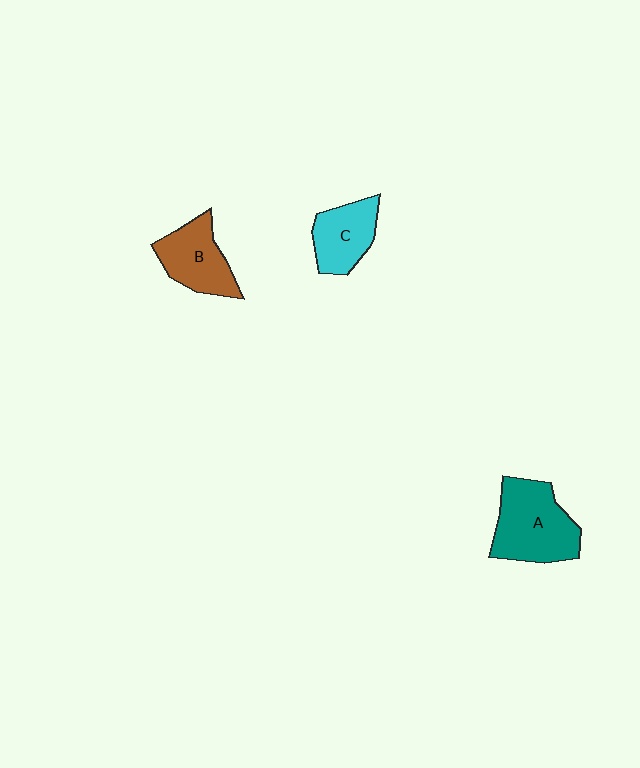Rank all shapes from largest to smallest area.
From largest to smallest: A (teal), B (brown), C (cyan).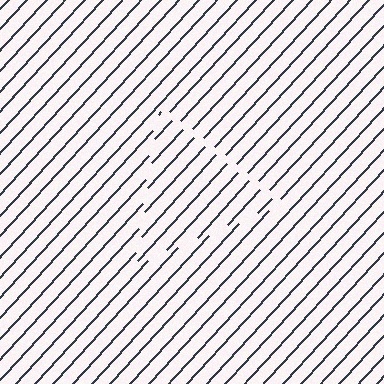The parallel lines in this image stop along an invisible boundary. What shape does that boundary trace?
An illusory triangle. The interior of the shape contains the same grating, shifted by half a period — the contour is defined by the phase discontinuity where line-ends from the inner and outer gratings abut.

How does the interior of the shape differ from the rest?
The interior of the shape contains the same grating, shifted by half a period — the contour is defined by the phase discontinuity where line-ends from the inner and outer gratings abut.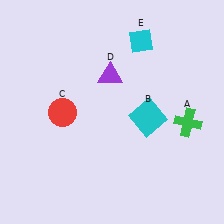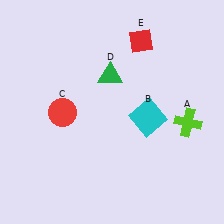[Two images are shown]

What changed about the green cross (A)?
In Image 1, A is green. In Image 2, it changed to lime.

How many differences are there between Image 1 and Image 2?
There are 3 differences between the two images.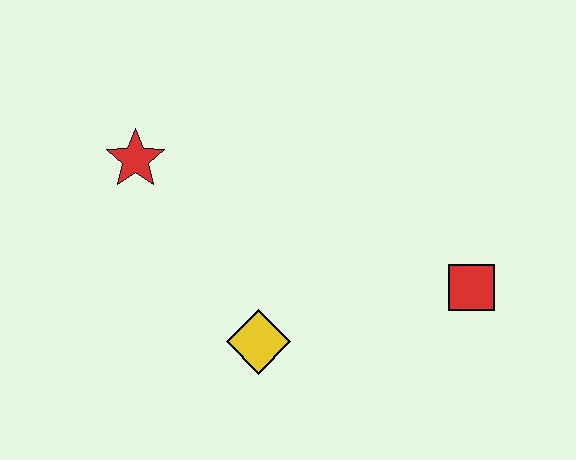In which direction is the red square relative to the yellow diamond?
The red square is to the right of the yellow diamond.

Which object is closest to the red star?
The yellow diamond is closest to the red star.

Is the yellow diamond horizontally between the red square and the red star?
Yes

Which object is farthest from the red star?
The red square is farthest from the red star.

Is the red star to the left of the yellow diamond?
Yes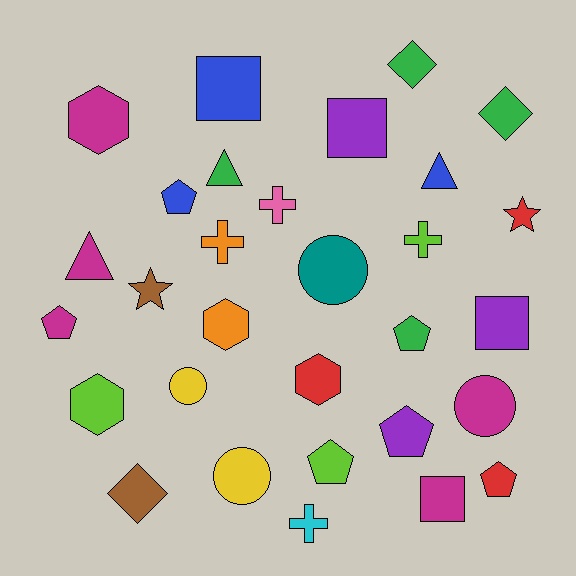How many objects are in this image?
There are 30 objects.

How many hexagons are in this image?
There are 4 hexagons.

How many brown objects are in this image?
There are 2 brown objects.